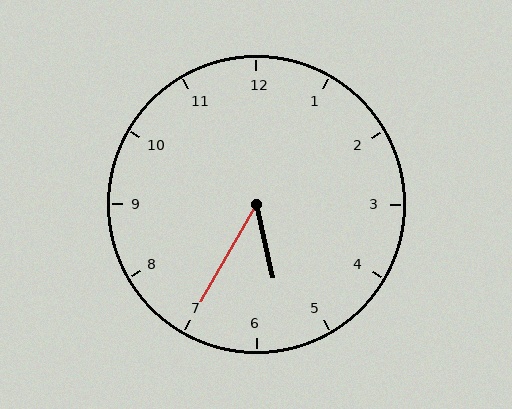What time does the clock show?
5:35.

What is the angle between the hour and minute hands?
Approximately 42 degrees.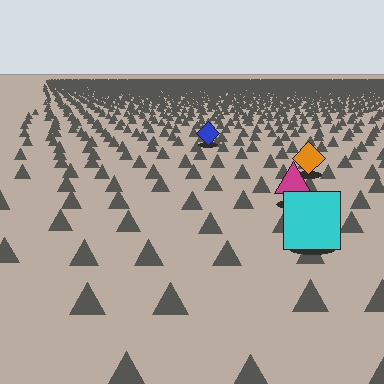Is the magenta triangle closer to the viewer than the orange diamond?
Yes. The magenta triangle is closer — you can tell from the texture gradient: the ground texture is coarser near it.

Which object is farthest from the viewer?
The blue diamond is farthest from the viewer. It appears smaller and the ground texture around it is denser.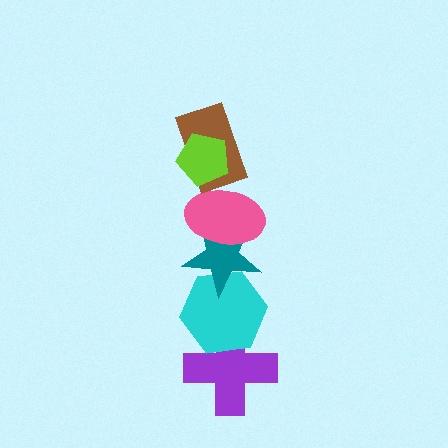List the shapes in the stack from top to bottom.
From top to bottom: the lime pentagon, the brown rectangle, the pink ellipse, the teal star, the cyan hexagon, the purple cross.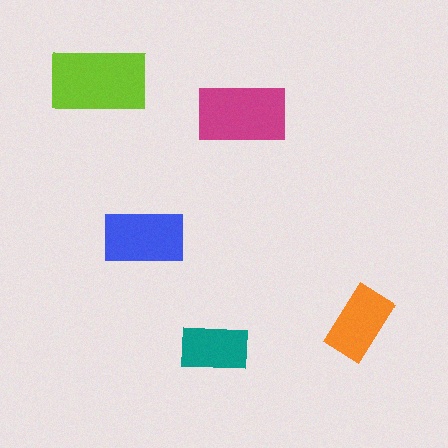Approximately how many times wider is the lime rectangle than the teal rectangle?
About 1.5 times wider.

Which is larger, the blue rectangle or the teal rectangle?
The blue one.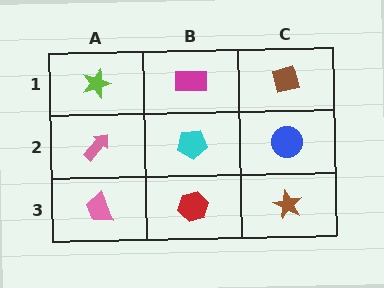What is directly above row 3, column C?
A blue circle.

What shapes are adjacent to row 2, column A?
A lime star (row 1, column A), a pink trapezoid (row 3, column A), a cyan pentagon (row 2, column B).